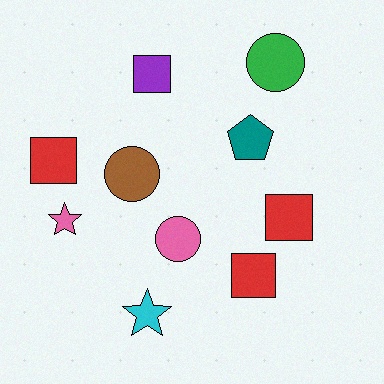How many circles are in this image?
There are 3 circles.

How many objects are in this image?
There are 10 objects.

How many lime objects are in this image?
There are no lime objects.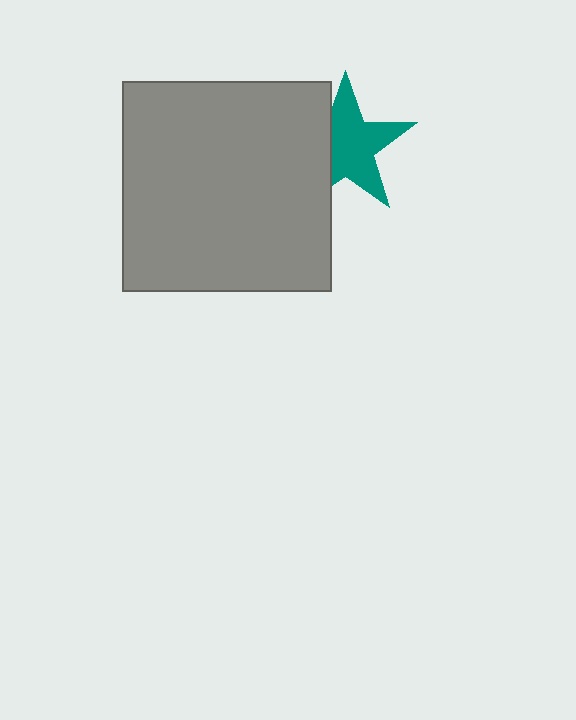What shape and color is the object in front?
The object in front is a gray square.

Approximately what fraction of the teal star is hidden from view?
Roughly 32% of the teal star is hidden behind the gray square.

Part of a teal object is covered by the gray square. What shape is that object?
It is a star.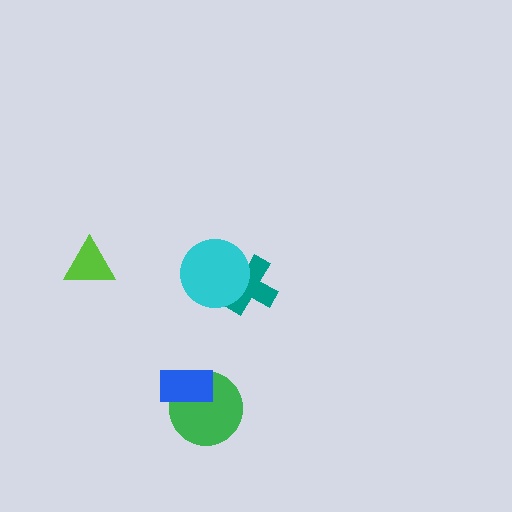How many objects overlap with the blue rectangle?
1 object overlaps with the blue rectangle.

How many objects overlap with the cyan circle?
1 object overlaps with the cyan circle.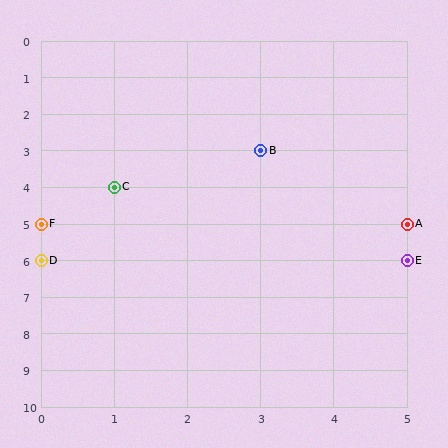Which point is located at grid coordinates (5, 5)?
Point A is at (5, 5).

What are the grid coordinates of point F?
Point F is at grid coordinates (0, 5).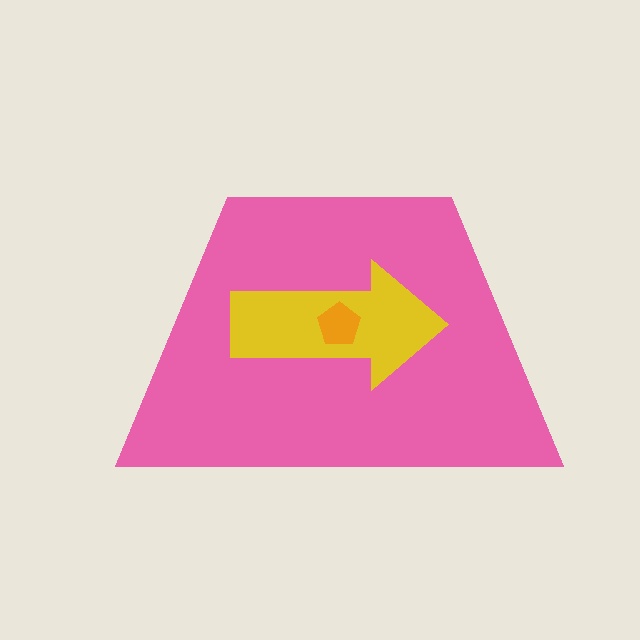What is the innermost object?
The orange pentagon.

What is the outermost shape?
The pink trapezoid.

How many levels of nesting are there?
3.